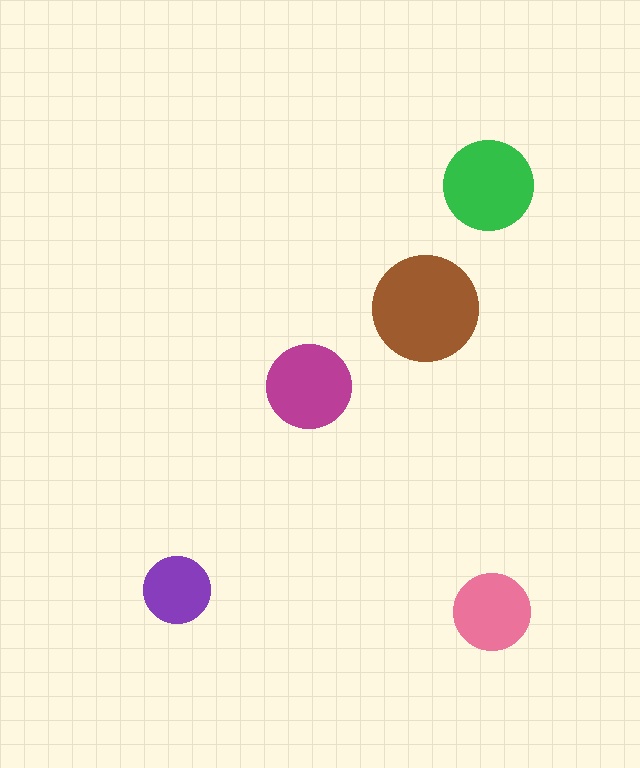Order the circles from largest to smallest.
the brown one, the green one, the magenta one, the pink one, the purple one.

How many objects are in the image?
There are 5 objects in the image.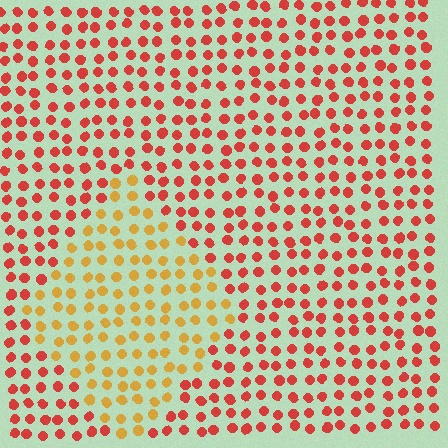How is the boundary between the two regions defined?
The boundary is defined purely by a slight shift in hue (about 40 degrees). Spacing, size, and orientation are identical on both sides.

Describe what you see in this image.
The image is filled with small red elements in a uniform arrangement. A diamond-shaped region is visible where the elements are tinted to a slightly different hue, forming a subtle color boundary.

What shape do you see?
I see a diamond.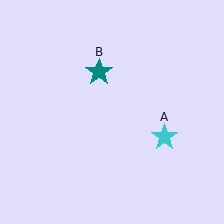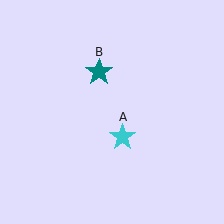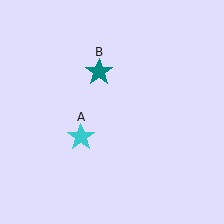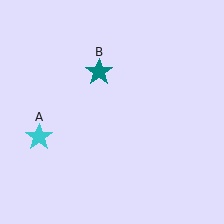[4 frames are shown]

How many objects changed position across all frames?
1 object changed position: cyan star (object A).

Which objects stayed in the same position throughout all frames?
Teal star (object B) remained stationary.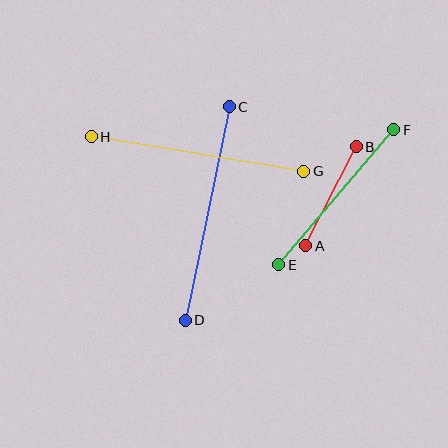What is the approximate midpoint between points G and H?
The midpoint is at approximately (197, 154) pixels.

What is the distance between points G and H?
The distance is approximately 215 pixels.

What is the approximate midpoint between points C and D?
The midpoint is at approximately (207, 213) pixels.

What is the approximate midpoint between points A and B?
The midpoint is at approximately (331, 196) pixels.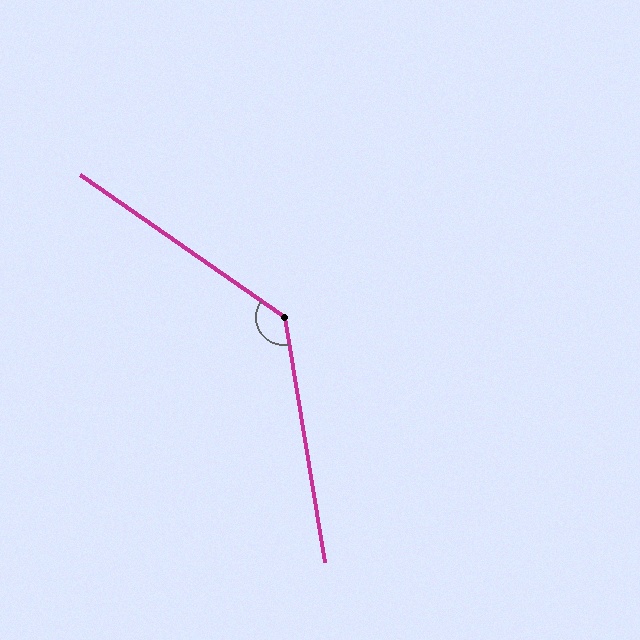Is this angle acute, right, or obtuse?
It is obtuse.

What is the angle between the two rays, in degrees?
Approximately 134 degrees.